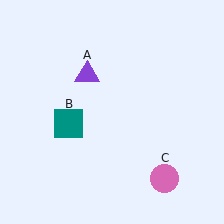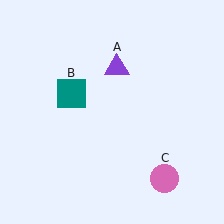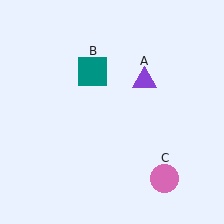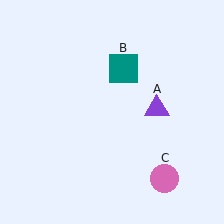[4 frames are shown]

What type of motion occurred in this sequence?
The purple triangle (object A), teal square (object B) rotated clockwise around the center of the scene.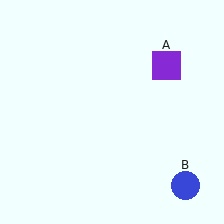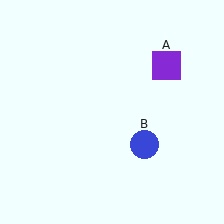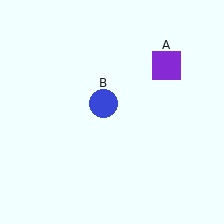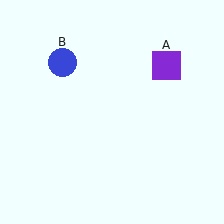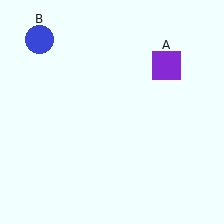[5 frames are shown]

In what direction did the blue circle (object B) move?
The blue circle (object B) moved up and to the left.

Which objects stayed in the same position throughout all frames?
Purple square (object A) remained stationary.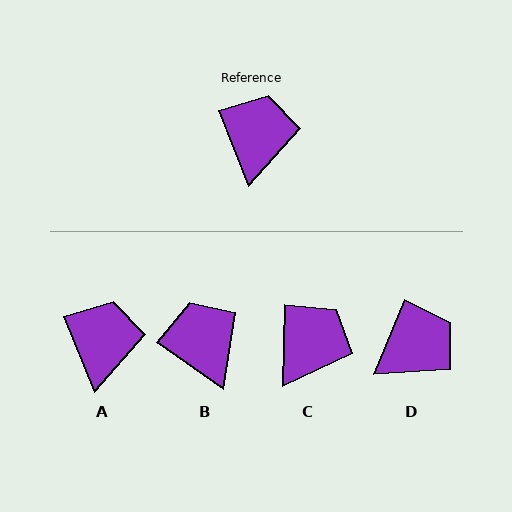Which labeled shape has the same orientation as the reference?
A.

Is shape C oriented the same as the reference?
No, it is off by about 23 degrees.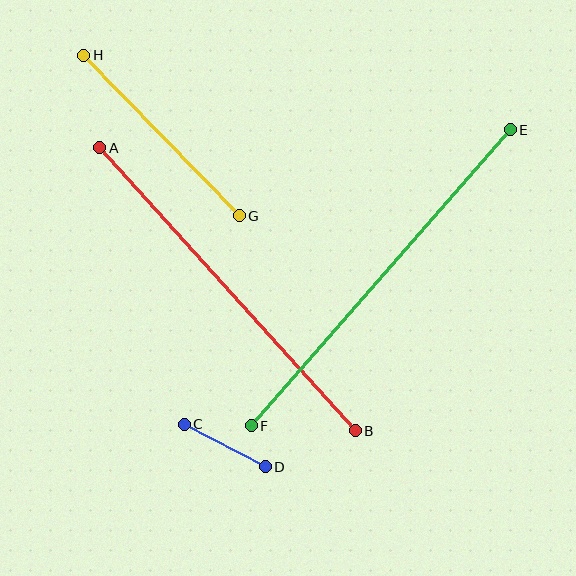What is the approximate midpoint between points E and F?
The midpoint is at approximately (381, 278) pixels.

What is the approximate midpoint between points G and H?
The midpoint is at approximately (161, 136) pixels.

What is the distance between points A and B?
The distance is approximately 381 pixels.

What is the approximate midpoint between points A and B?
The midpoint is at approximately (228, 289) pixels.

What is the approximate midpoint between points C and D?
The midpoint is at approximately (225, 445) pixels.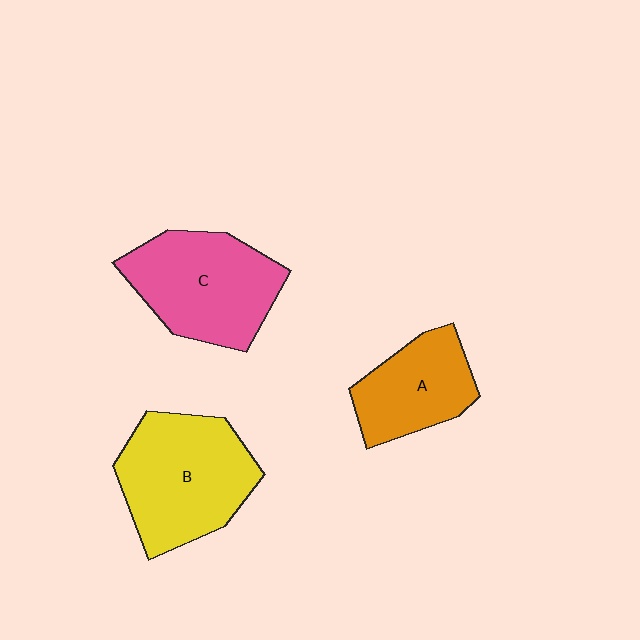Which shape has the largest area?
Shape B (yellow).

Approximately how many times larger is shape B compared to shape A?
Approximately 1.5 times.